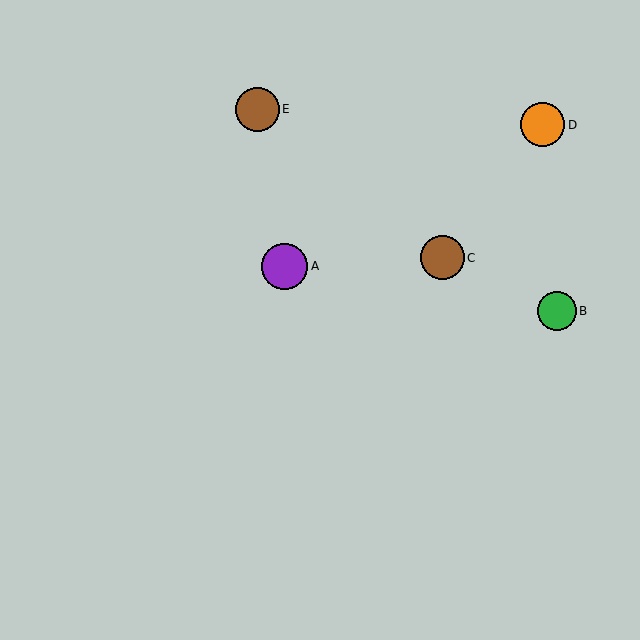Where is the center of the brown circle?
The center of the brown circle is at (257, 109).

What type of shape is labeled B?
Shape B is a green circle.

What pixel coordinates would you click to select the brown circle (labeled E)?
Click at (257, 109) to select the brown circle E.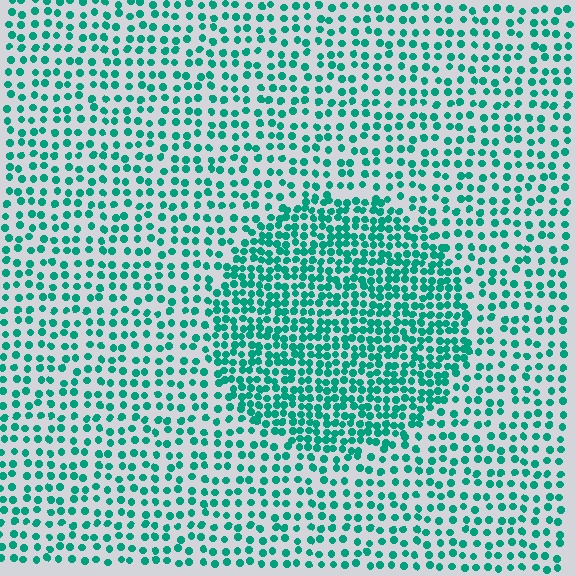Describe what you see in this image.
The image contains small teal elements arranged at two different densities. A circle-shaped region is visible where the elements are more densely packed than the surrounding area.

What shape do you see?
I see a circle.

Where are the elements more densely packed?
The elements are more densely packed inside the circle boundary.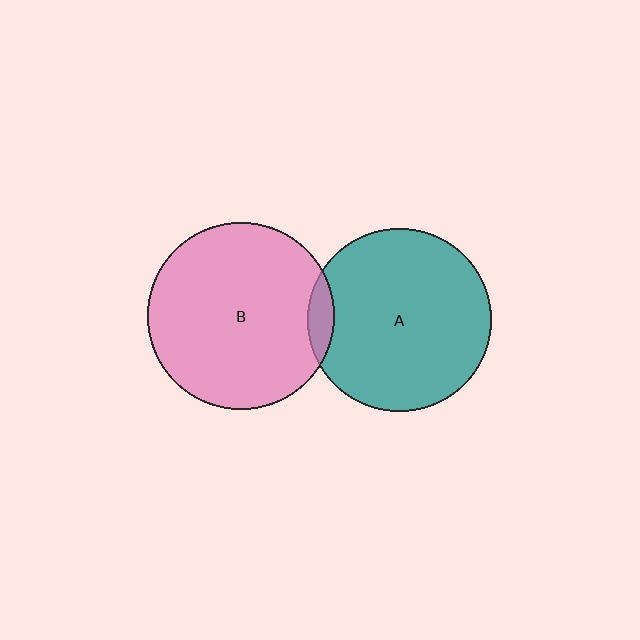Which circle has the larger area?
Circle B (pink).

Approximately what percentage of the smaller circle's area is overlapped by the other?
Approximately 5%.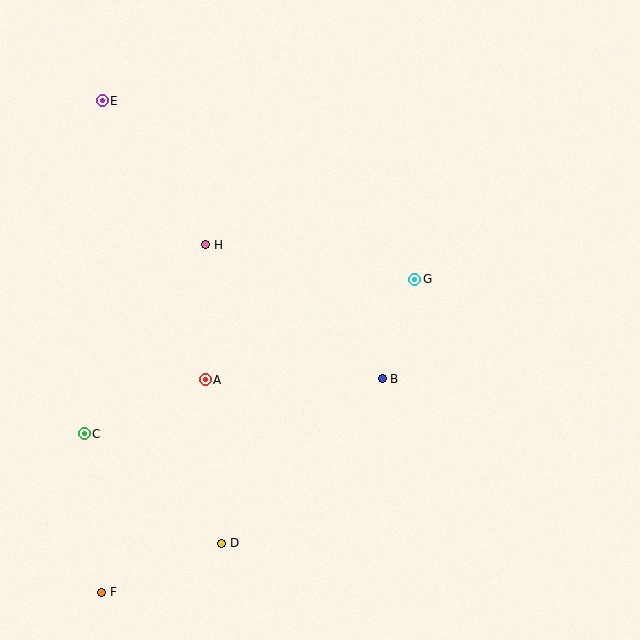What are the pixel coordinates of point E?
Point E is at (102, 101).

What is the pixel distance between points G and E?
The distance between G and E is 360 pixels.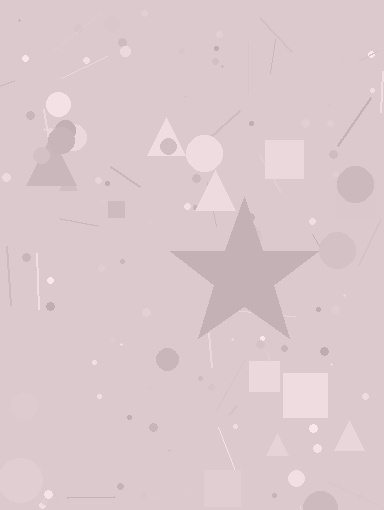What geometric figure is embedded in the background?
A star is embedded in the background.